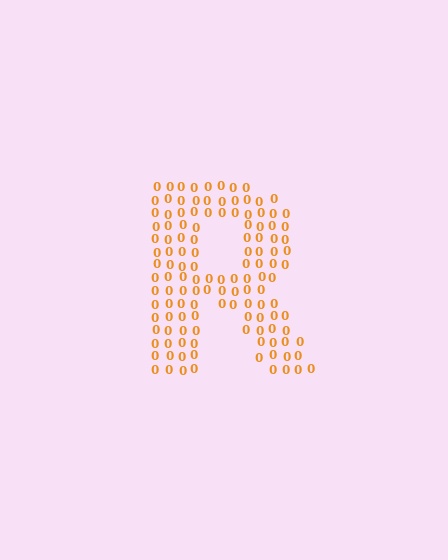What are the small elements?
The small elements are digit 0's.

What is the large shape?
The large shape is the letter R.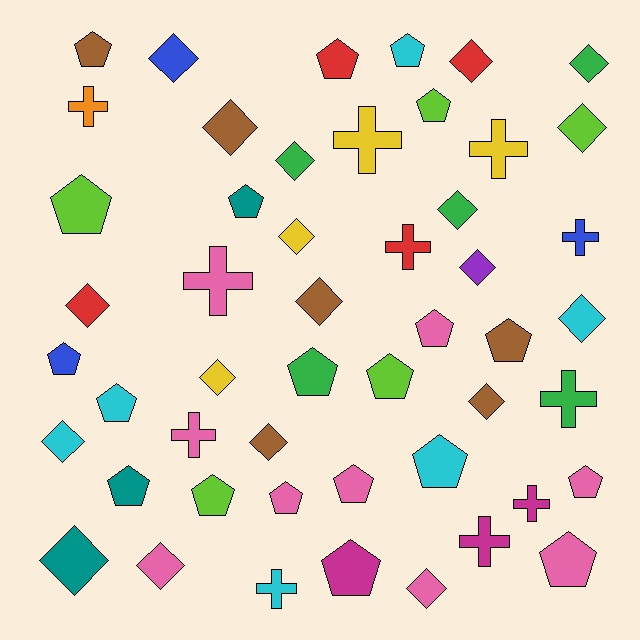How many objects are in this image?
There are 50 objects.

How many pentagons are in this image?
There are 20 pentagons.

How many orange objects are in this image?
There is 1 orange object.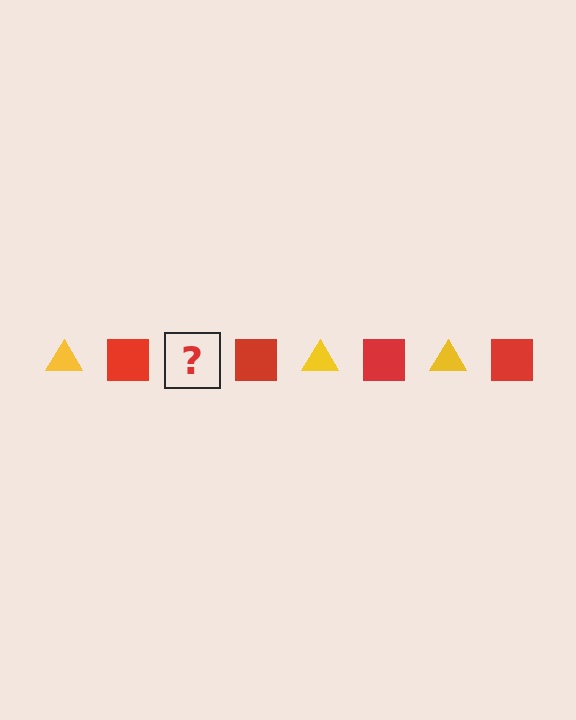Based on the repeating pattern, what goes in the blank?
The blank should be a yellow triangle.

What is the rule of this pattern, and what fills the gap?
The rule is that the pattern alternates between yellow triangle and red square. The gap should be filled with a yellow triangle.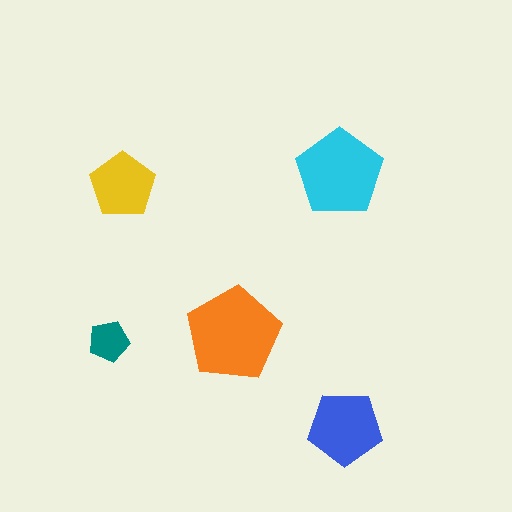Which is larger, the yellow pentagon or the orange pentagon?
The orange one.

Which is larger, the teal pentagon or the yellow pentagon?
The yellow one.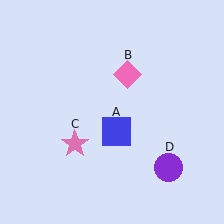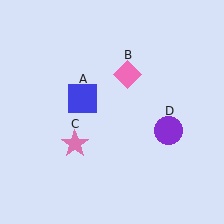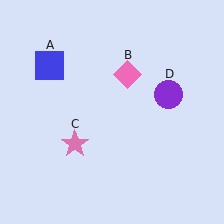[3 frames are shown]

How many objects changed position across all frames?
2 objects changed position: blue square (object A), purple circle (object D).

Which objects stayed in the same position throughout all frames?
Pink diamond (object B) and pink star (object C) remained stationary.